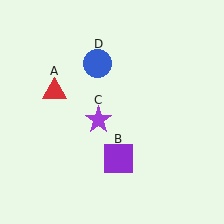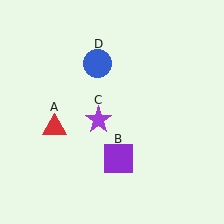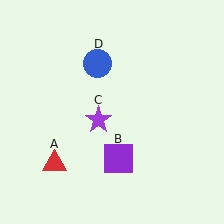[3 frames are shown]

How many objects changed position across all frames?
1 object changed position: red triangle (object A).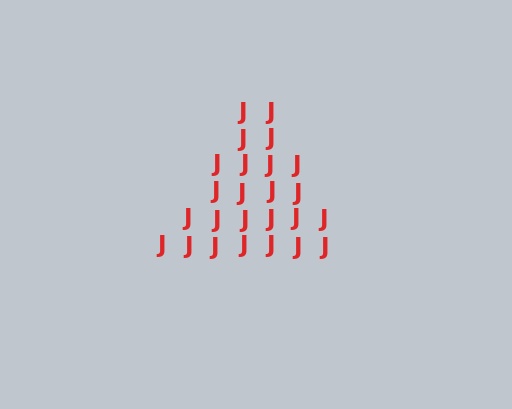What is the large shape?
The large shape is a triangle.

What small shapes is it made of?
It is made of small letter J's.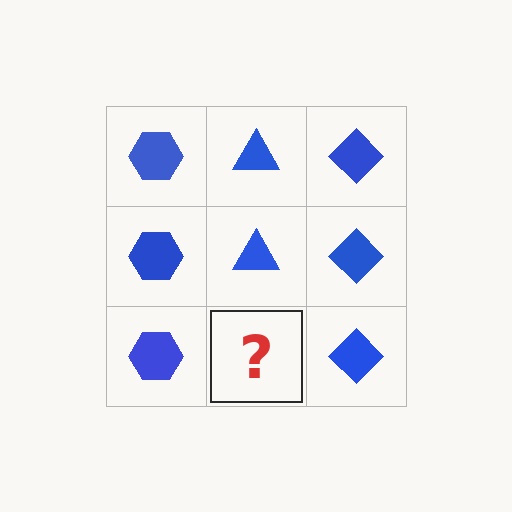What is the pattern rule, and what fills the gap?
The rule is that each column has a consistent shape. The gap should be filled with a blue triangle.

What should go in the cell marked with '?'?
The missing cell should contain a blue triangle.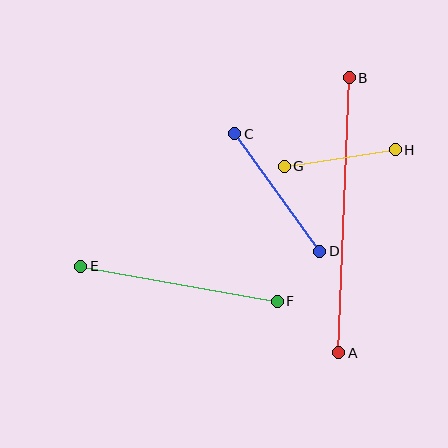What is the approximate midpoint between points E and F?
The midpoint is at approximately (179, 284) pixels.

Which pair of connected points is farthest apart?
Points A and B are farthest apart.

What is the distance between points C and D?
The distance is approximately 145 pixels.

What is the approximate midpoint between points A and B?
The midpoint is at approximately (344, 215) pixels.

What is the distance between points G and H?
The distance is approximately 112 pixels.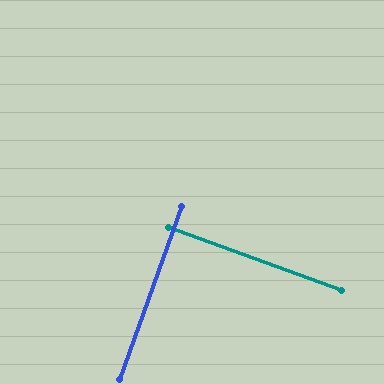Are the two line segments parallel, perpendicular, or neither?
Perpendicular — they meet at approximately 90°.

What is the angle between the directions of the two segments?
Approximately 90 degrees.